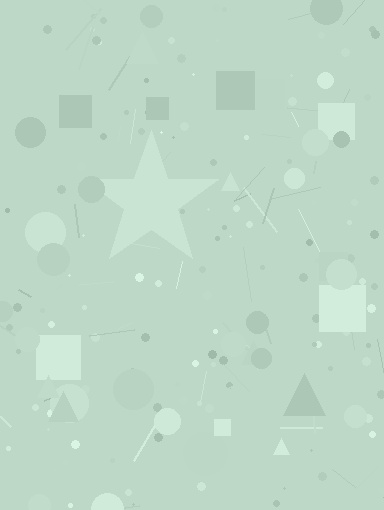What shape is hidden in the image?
A star is hidden in the image.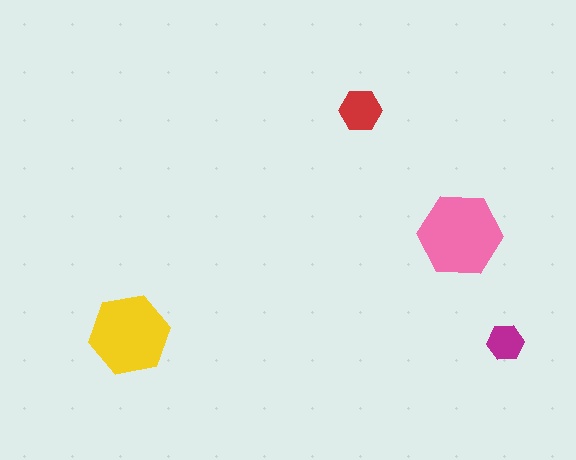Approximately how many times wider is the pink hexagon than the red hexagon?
About 2 times wider.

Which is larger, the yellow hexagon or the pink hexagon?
The pink one.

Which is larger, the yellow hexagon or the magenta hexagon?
The yellow one.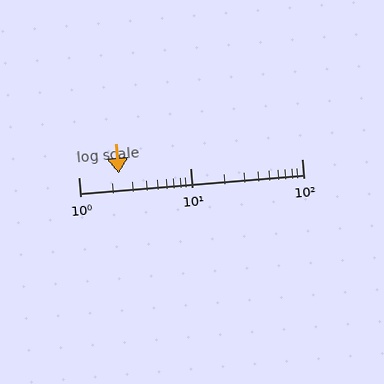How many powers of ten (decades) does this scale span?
The scale spans 2 decades, from 1 to 100.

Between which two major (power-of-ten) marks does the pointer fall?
The pointer is between 1 and 10.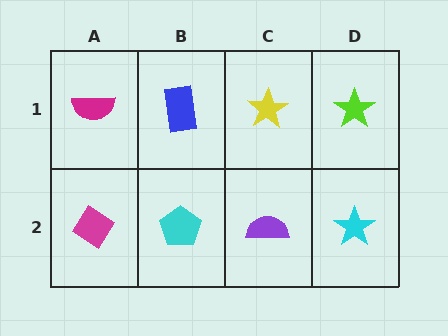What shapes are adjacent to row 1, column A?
A magenta diamond (row 2, column A), a blue rectangle (row 1, column B).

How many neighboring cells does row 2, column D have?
2.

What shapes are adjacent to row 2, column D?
A lime star (row 1, column D), a purple semicircle (row 2, column C).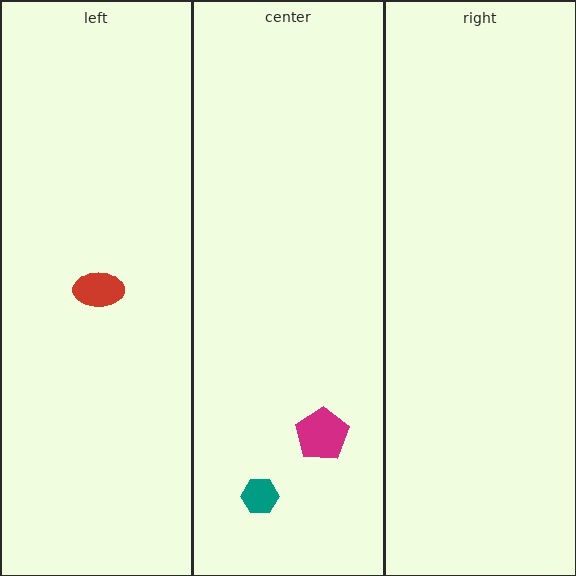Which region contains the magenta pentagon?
The center region.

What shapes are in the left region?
The red ellipse.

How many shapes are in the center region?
2.